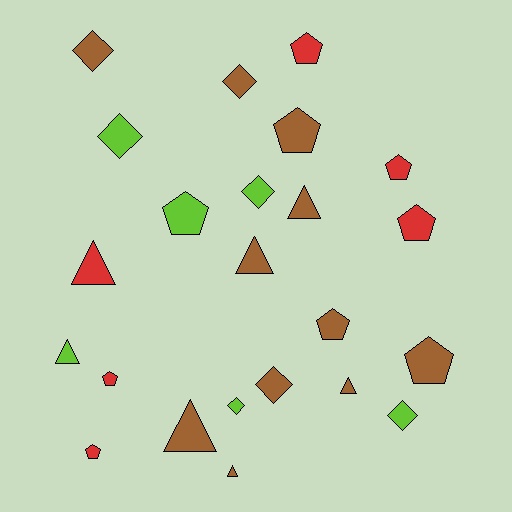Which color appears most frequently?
Brown, with 11 objects.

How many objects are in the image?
There are 23 objects.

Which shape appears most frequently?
Pentagon, with 9 objects.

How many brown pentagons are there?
There are 3 brown pentagons.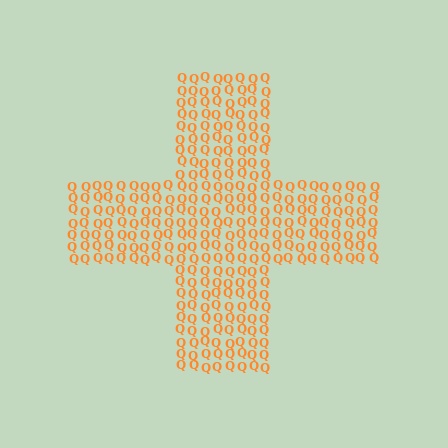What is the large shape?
The large shape is a cross.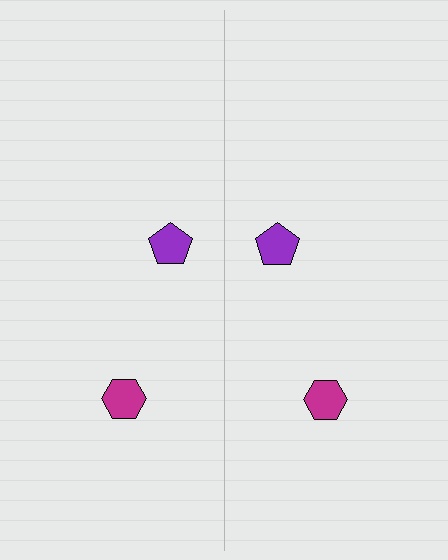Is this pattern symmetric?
Yes, this pattern has bilateral (reflection) symmetry.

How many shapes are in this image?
There are 4 shapes in this image.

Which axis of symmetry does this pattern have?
The pattern has a vertical axis of symmetry running through the center of the image.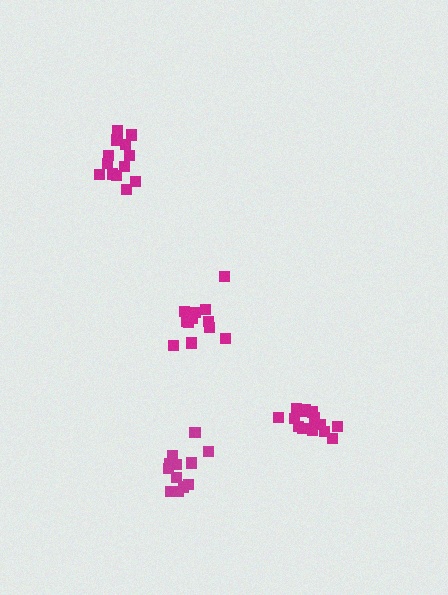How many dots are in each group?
Group 1: 12 dots, Group 2: 13 dots, Group 3: 13 dots, Group 4: 16 dots (54 total).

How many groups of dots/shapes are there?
There are 4 groups.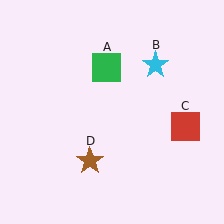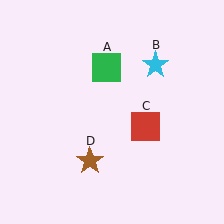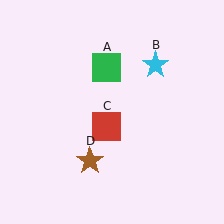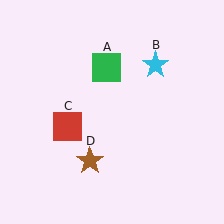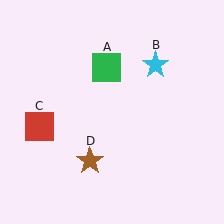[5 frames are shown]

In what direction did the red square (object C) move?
The red square (object C) moved left.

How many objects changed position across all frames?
1 object changed position: red square (object C).